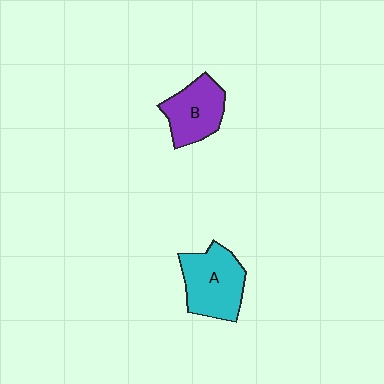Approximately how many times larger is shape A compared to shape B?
Approximately 1.2 times.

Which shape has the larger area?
Shape A (cyan).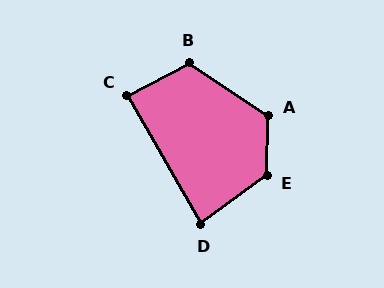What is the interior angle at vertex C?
Approximately 88 degrees (approximately right).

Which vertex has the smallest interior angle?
D, at approximately 83 degrees.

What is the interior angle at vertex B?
Approximately 118 degrees (obtuse).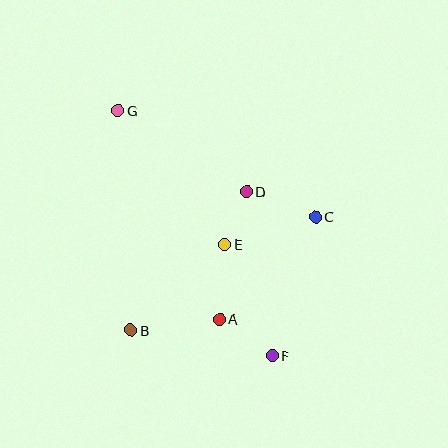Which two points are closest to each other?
Points D and E are closest to each other.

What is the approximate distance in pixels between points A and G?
The distance between A and G is approximately 232 pixels.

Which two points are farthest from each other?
Points F and G are farthest from each other.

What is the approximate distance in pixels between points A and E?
The distance between A and E is approximately 75 pixels.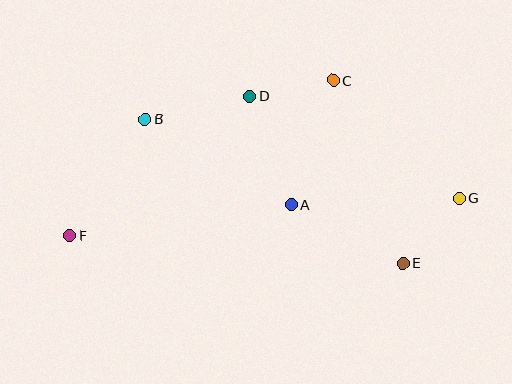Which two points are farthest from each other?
Points F and G are farthest from each other.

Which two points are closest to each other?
Points C and D are closest to each other.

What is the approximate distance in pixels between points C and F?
The distance between C and F is approximately 306 pixels.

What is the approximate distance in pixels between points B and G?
The distance between B and G is approximately 324 pixels.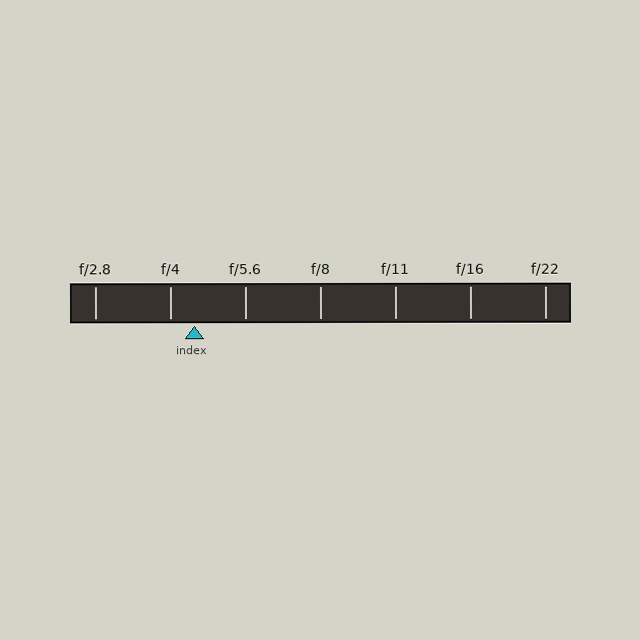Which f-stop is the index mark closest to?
The index mark is closest to f/4.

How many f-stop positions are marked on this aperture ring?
There are 7 f-stop positions marked.